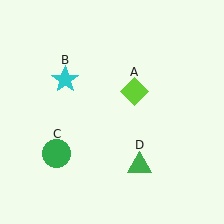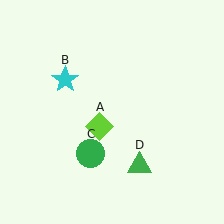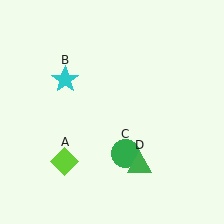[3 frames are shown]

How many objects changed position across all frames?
2 objects changed position: lime diamond (object A), green circle (object C).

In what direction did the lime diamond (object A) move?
The lime diamond (object A) moved down and to the left.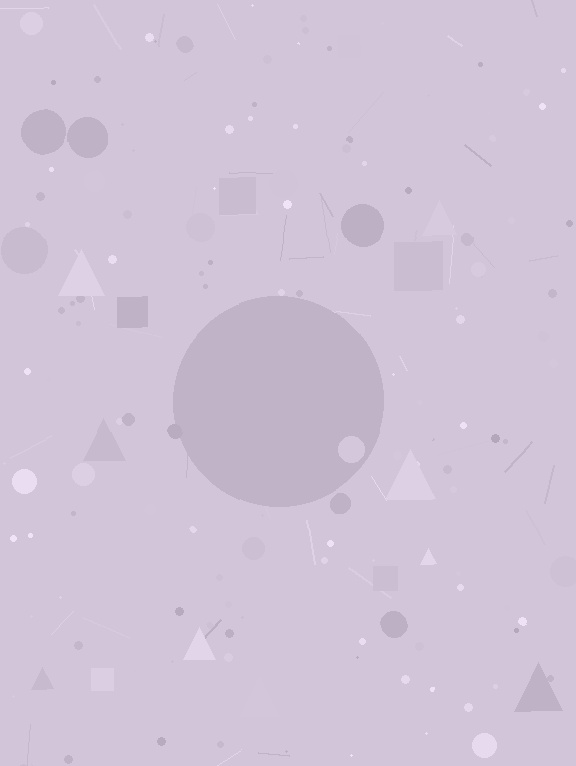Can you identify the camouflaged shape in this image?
The camouflaged shape is a circle.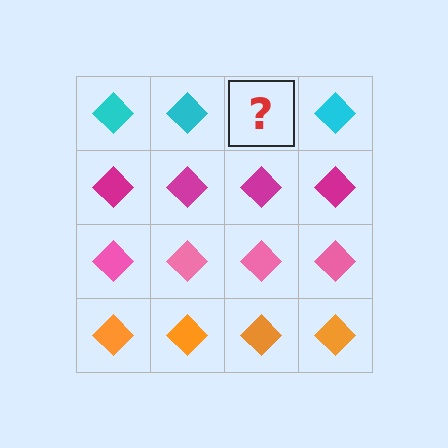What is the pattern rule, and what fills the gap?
The rule is that each row has a consistent color. The gap should be filled with a cyan diamond.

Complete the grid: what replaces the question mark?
The question mark should be replaced with a cyan diamond.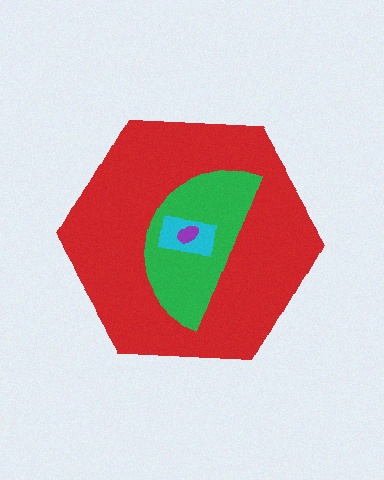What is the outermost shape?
The red hexagon.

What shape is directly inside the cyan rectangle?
The purple ellipse.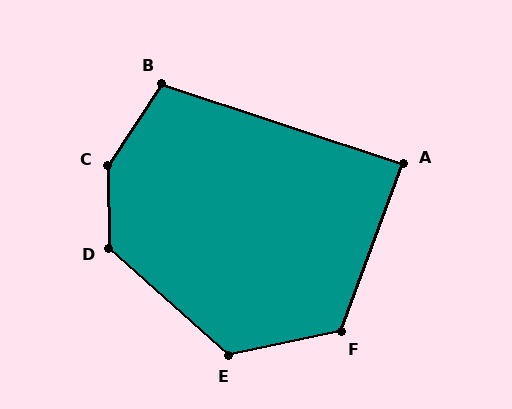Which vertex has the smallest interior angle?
A, at approximately 88 degrees.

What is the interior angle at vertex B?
Approximately 105 degrees (obtuse).